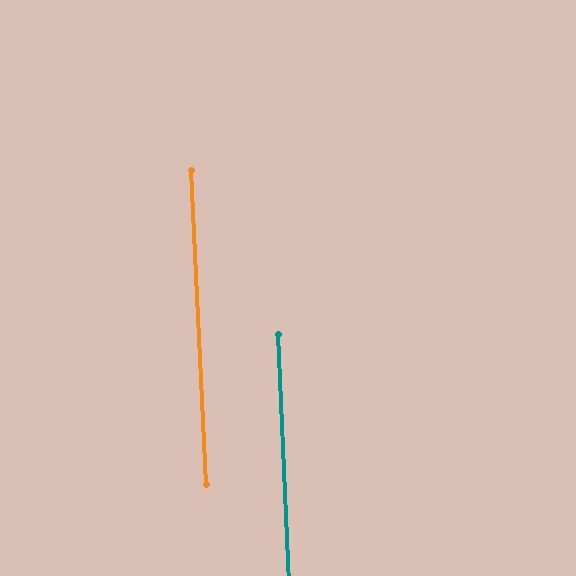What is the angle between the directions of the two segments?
Approximately 0 degrees.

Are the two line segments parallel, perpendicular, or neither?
Parallel — their directions differ by only 0.0°.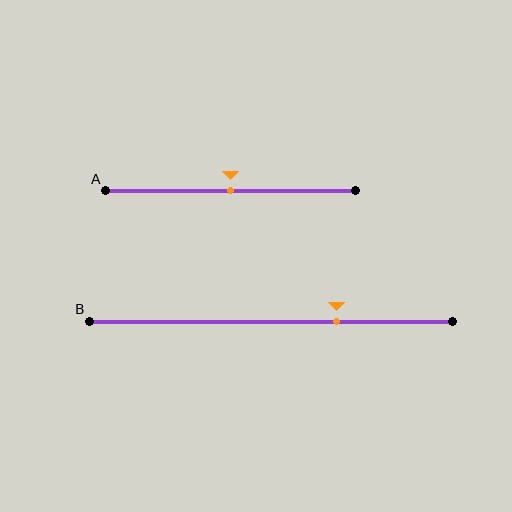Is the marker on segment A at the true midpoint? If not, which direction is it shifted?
Yes, the marker on segment A is at the true midpoint.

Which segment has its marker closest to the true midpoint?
Segment A has its marker closest to the true midpoint.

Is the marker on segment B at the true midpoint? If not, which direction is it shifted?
No, the marker on segment B is shifted to the right by about 18% of the segment length.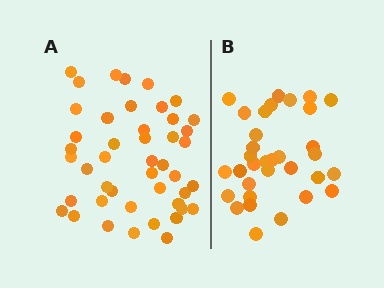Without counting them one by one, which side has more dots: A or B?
Region A (the left region) has more dots.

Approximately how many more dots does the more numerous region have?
Region A has roughly 12 or so more dots than region B.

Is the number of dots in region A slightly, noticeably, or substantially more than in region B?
Region A has noticeably more, but not dramatically so. The ratio is roughly 1.4 to 1.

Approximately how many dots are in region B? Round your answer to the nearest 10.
About 30 dots. (The exact count is 33, which rounds to 30.)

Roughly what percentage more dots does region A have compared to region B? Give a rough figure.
About 35% more.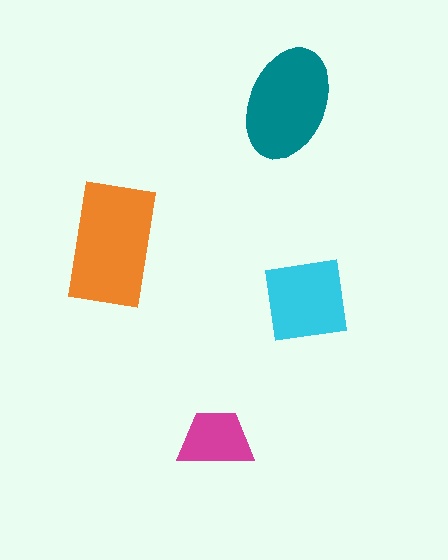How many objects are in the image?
There are 4 objects in the image.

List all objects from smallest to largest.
The magenta trapezoid, the cyan square, the teal ellipse, the orange rectangle.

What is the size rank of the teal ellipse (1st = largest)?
2nd.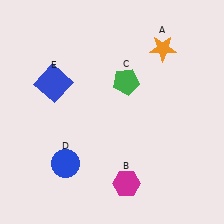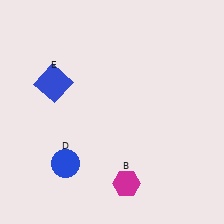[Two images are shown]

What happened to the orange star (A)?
The orange star (A) was removed in Image 2. It was in the top-right area of Image 1.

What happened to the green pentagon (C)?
The green pentagon (C) was removed in Image 2. It was in the top-right area of Image 1.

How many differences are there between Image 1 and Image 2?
There are 2 differences between the two images.